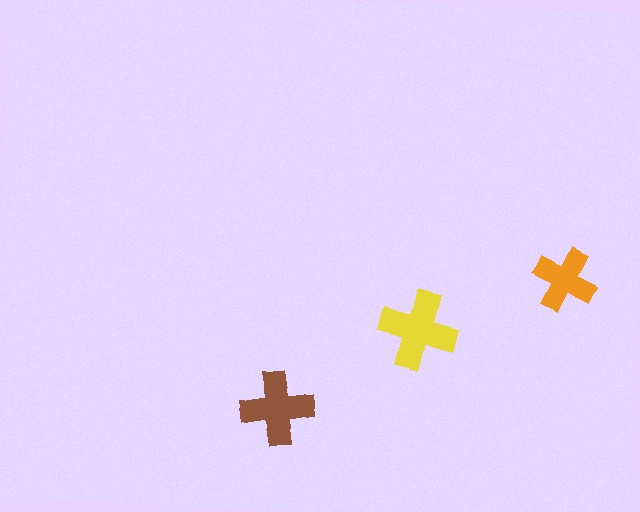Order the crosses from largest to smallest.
the yellow one, the brown one, the orange one.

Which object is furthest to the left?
The brown cross is leftmost.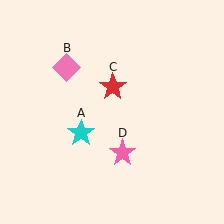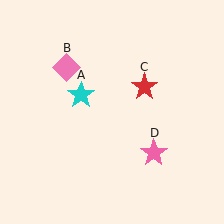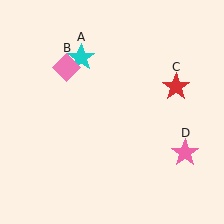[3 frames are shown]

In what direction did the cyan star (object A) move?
The cyan star (object A) moved up.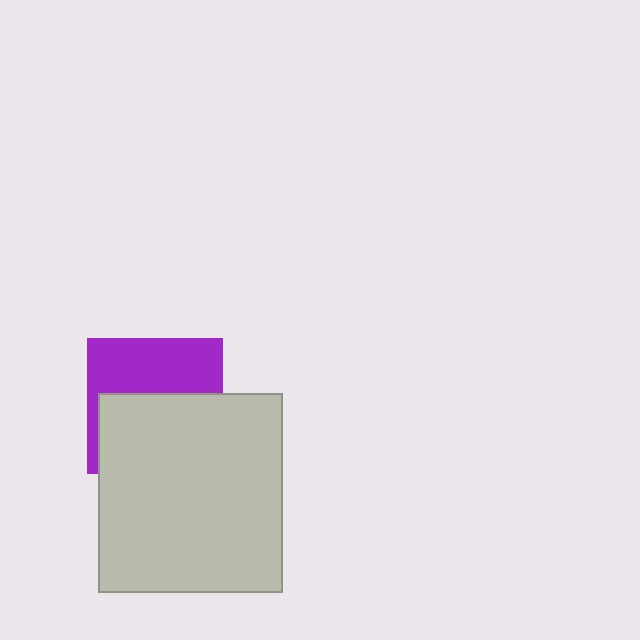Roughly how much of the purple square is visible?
About half of it is visible (roughly 46%).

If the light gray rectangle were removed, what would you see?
You would see the complete purple square.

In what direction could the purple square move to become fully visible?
The purple square could move up. That would shift it out from behind the light gray rectangle entirely.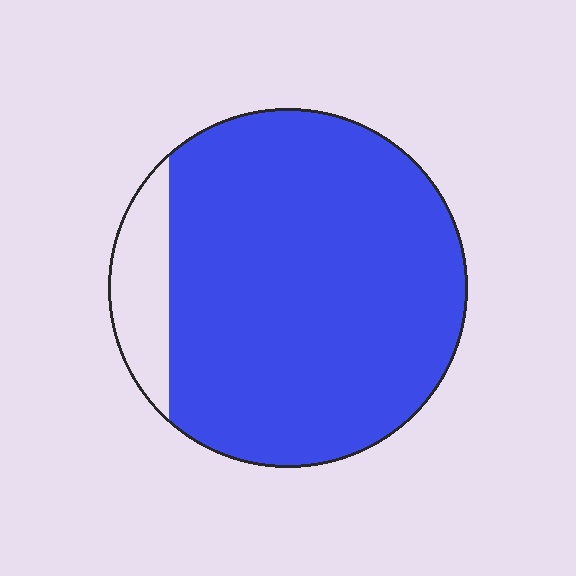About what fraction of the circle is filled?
About nine tenths (9/10).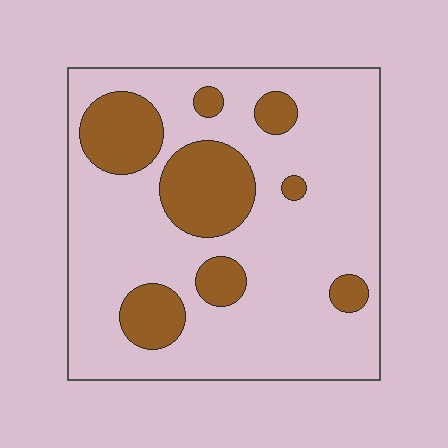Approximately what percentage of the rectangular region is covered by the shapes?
Approximately 25%.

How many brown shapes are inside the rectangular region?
8.